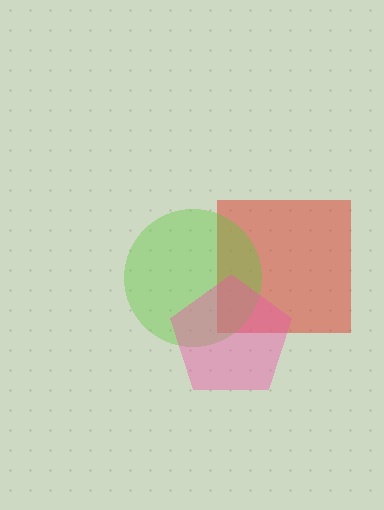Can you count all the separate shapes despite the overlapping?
Yes, there are 3 separate shapes.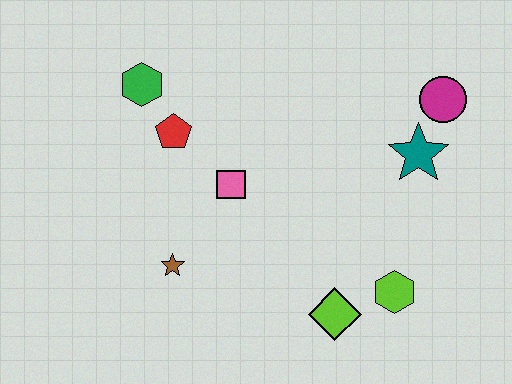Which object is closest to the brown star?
The pink square is closest to the brown star.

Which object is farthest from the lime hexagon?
The green hexagon is farthest from the lime hexagon.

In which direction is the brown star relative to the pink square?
The brown star is below the pink square.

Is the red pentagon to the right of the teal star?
No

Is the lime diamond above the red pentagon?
No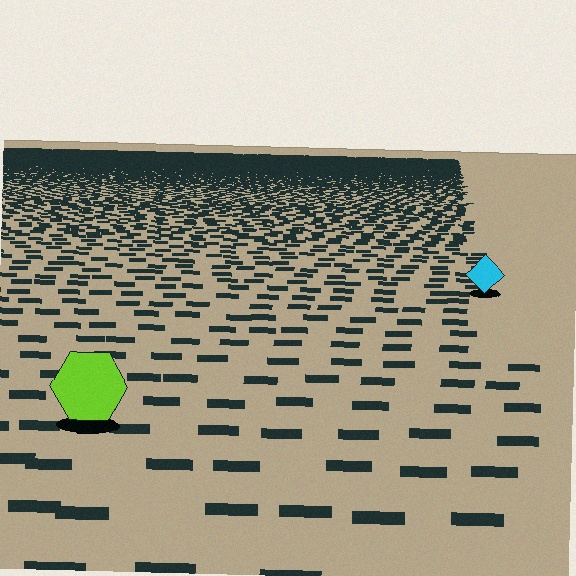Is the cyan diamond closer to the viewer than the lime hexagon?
No. The lime hexagon is closer — you can tell from the texture gradient: the ground texture is coarser near it.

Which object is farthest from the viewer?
The cyan diamond is farthest from the viewer. It appears smaller and the ground texture around it is denser.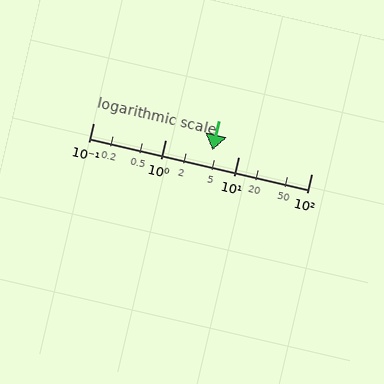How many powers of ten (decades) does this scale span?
The scale spans 3 decades, from 0.1 to 100.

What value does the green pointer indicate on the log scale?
The pointer indicates approximately 4.4.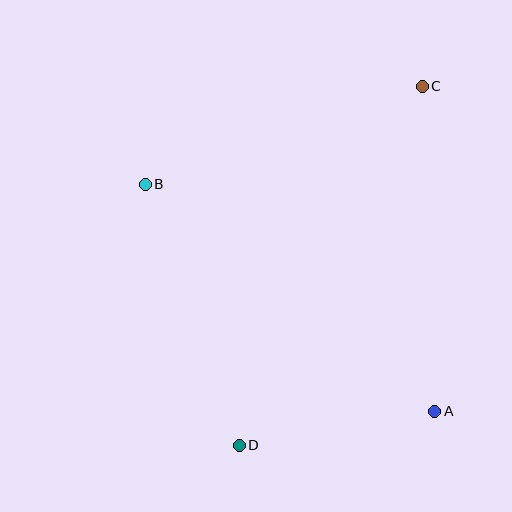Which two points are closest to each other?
Points A and D are closest to each other.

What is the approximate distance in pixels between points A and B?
The distance between A and B is approximately 368 pixels.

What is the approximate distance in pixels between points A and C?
The distance between A and C is approximately 325 pixels.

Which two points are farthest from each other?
Points C and D are farthest from each other.